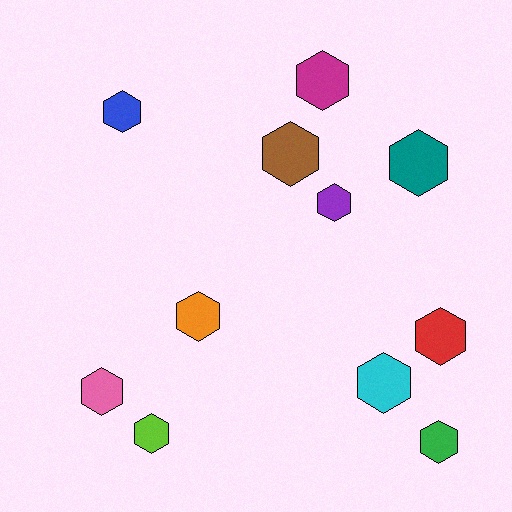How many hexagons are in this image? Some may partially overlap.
There are 11 hexagons.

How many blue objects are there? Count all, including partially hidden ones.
There is 1 blue object.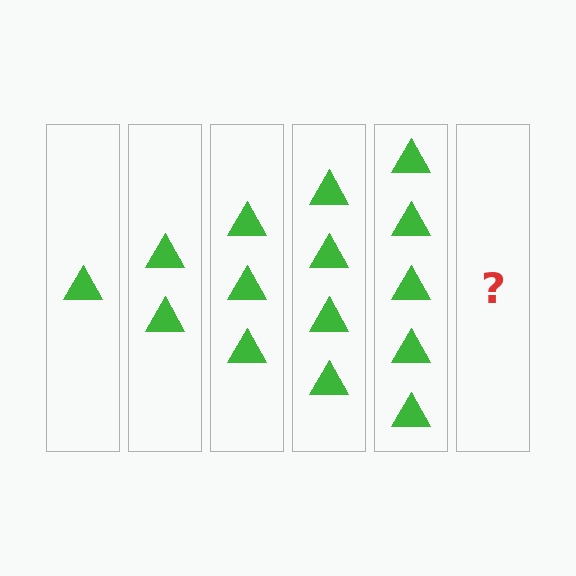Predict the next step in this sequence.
The next step is 6 triangles.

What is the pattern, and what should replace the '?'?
The pattern is that each step adds one more triangle. The '?' should be 6 triangles.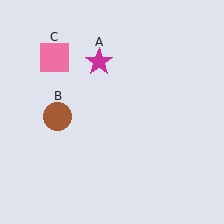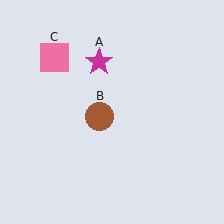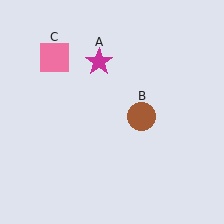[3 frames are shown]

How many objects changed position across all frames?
1 object changed position: brown circle (object B).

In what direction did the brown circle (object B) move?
The brown circle (object B) moved right.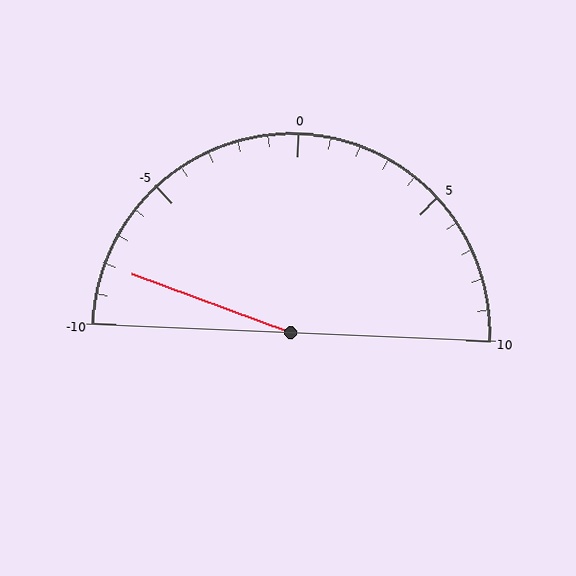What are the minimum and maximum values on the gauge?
The gauge ranges from -10 to 10.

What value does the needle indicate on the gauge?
The needle indicates approximately -8.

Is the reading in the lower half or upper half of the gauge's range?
The reading is in the lower half of the range (-10 to 10).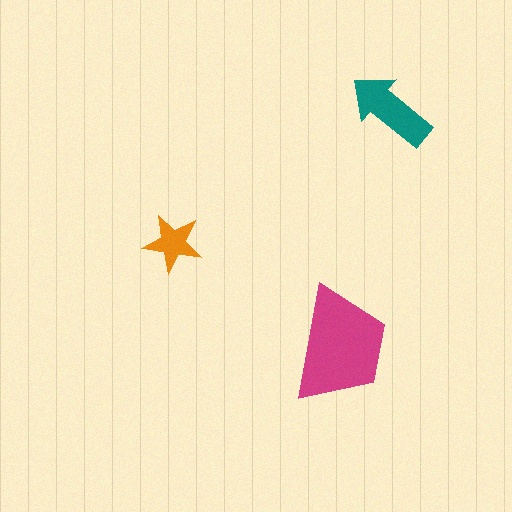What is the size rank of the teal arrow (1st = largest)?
2nd.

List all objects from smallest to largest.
The orange star, the teal arrow, the magenta trapezoid.